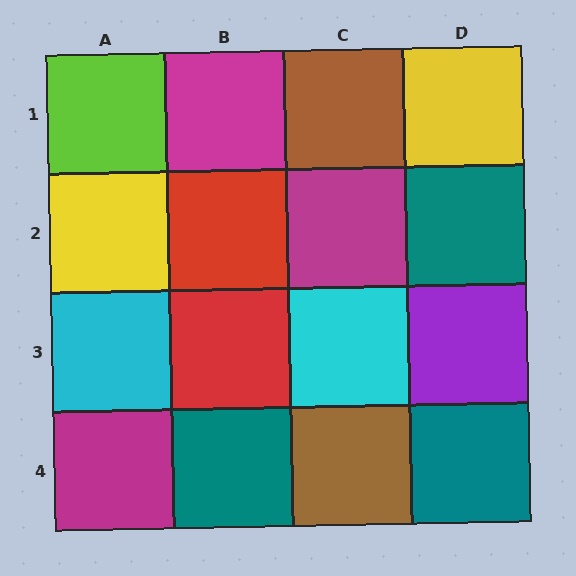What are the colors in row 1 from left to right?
Lime, magenta, brown, yellow.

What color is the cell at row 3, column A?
Cyan.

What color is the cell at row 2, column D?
Teal.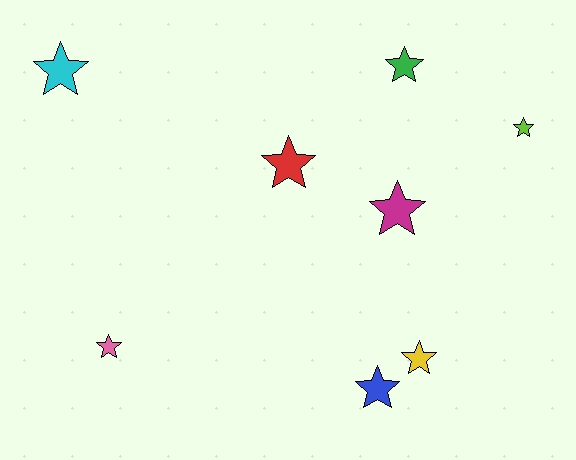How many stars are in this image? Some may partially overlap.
There are 8 stars.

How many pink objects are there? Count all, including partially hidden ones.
There is 1 pink object.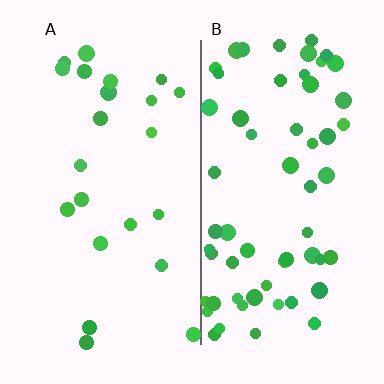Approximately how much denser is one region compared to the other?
Approximately 2.7× — region B over region A.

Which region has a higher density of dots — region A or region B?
B (the right).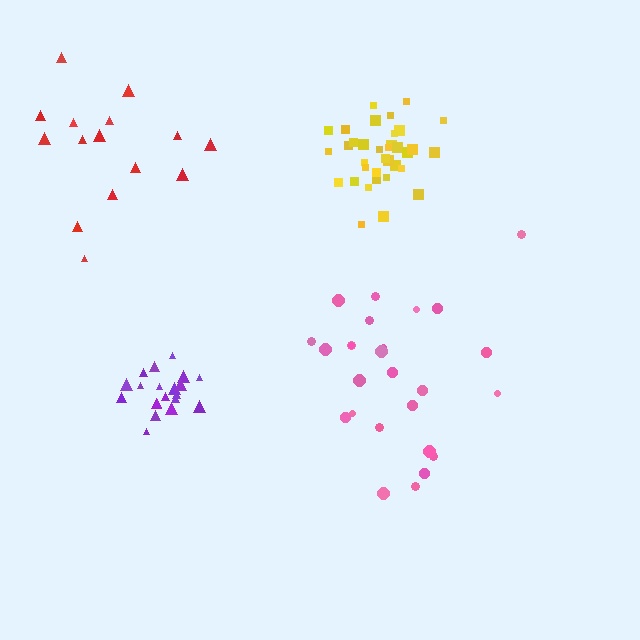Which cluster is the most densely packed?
Yellow.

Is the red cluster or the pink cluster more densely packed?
Pink.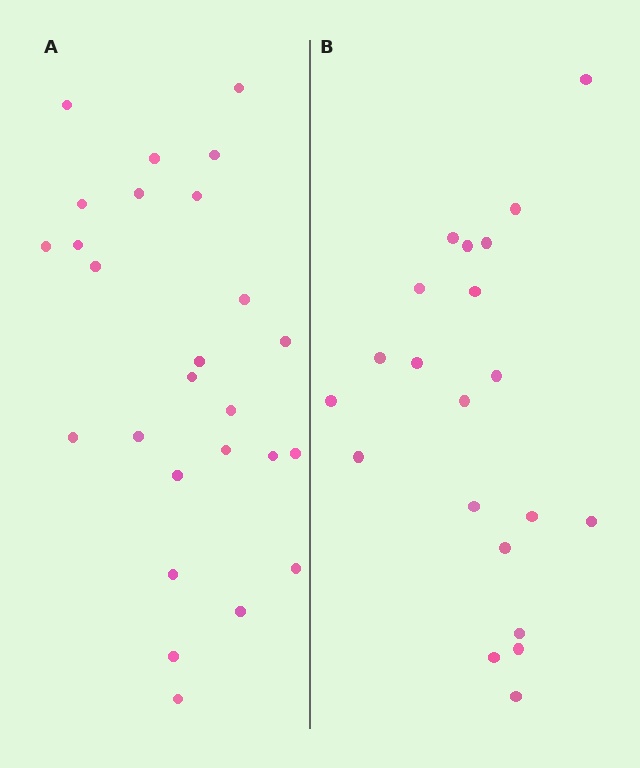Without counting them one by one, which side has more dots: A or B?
Region A (the left region) has more dots.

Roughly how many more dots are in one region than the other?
Region A has about 5 more dots than region B.